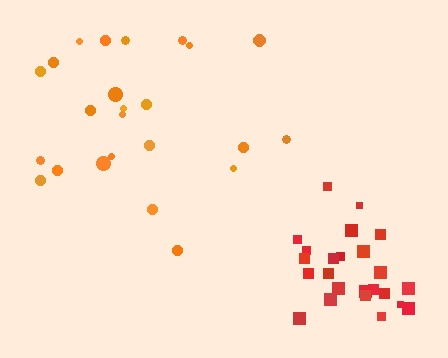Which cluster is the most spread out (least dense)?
Orange.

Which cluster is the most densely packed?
Red.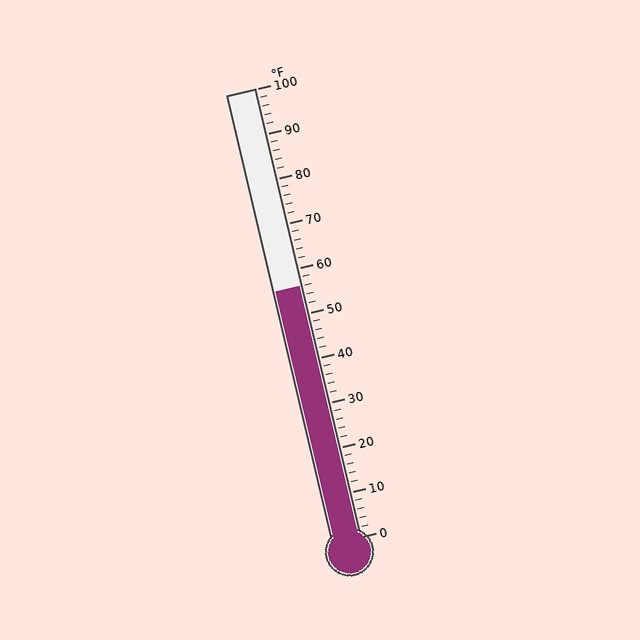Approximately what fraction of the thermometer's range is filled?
The thermometer is filled to approximately 55% of its range.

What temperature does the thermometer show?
The thermometer shows approximately 56°F.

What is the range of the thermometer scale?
The thermometer scale ranges from 0°F to 100°F.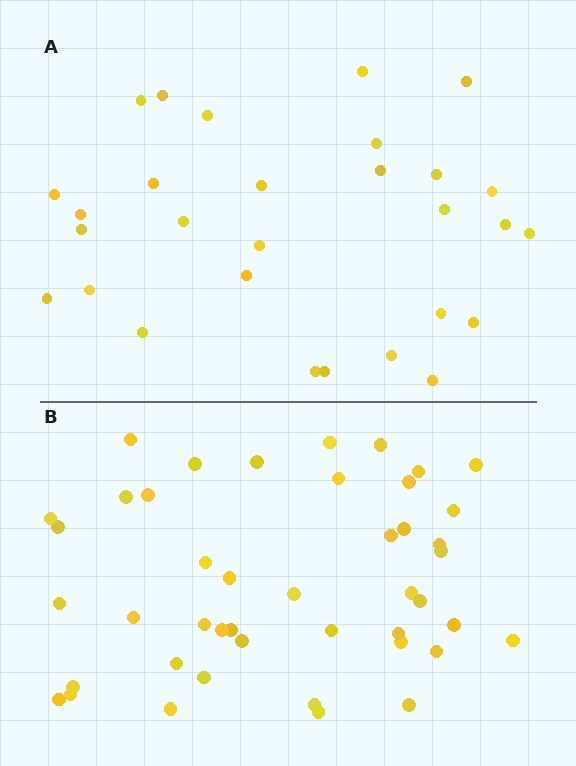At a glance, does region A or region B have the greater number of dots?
Region B (the bottom region) has more dots.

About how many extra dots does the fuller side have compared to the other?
Region B has approximately 15 more dots than region A.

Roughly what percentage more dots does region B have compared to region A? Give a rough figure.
About 50% more.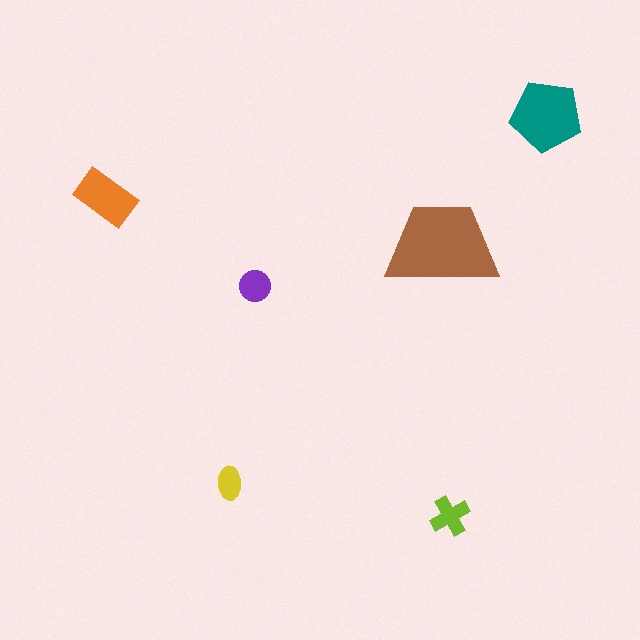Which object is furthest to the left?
The orange rectangle is leftmost.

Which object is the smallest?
The yellow ellipse.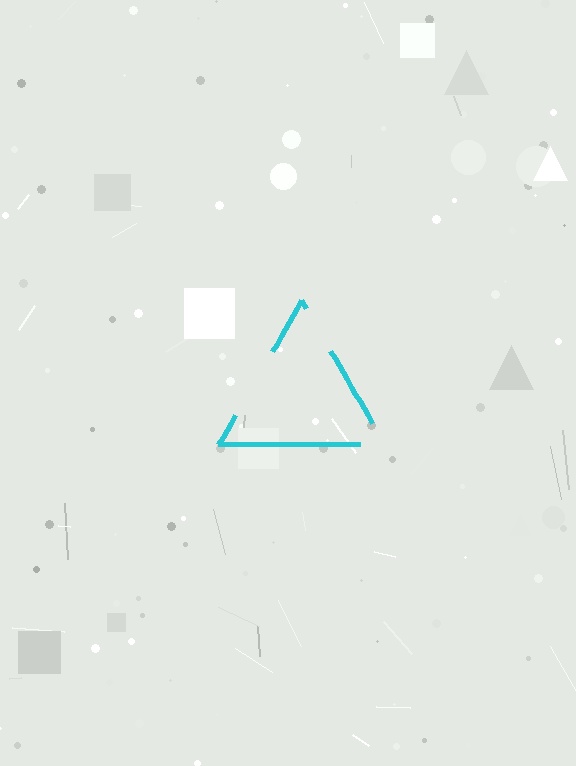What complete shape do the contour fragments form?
The contour fragments form a triangle.